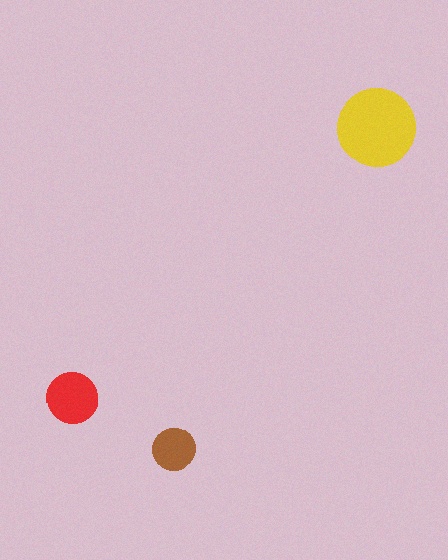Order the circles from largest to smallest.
the yellow one, the red one, the brown one.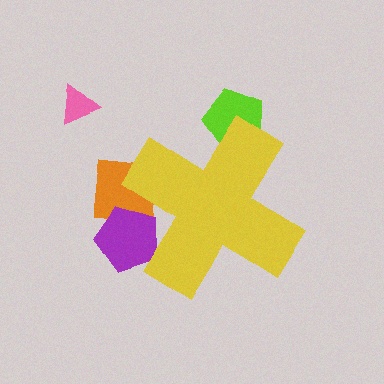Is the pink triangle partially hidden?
No, the pink triangle is fully visible.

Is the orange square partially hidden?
Yes, the orange square is partially hidden behind the yellow cross.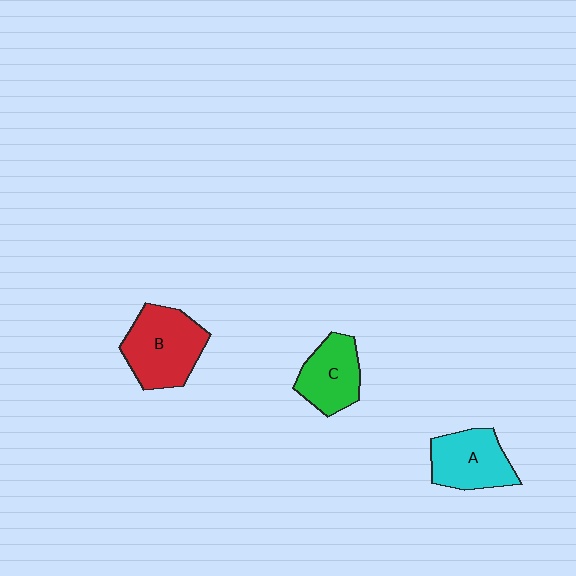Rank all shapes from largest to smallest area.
From largest to smallest: B (red), A (cyan), C (green).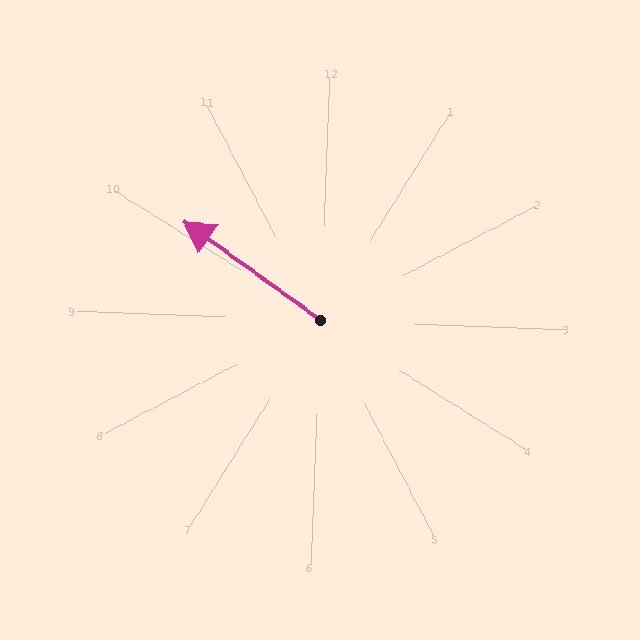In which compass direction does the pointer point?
Northwest.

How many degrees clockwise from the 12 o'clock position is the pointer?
Approximately 304 degrees.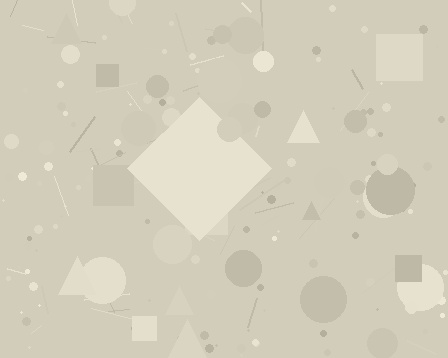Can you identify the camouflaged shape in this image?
The camouflaged shape is a diamond.